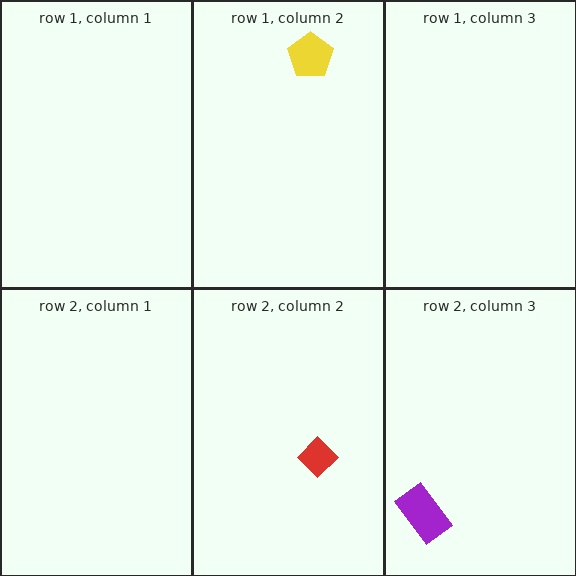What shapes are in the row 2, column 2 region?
The red diamond.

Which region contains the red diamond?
The row 2, column 2 region.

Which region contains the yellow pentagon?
The row 1, column 2 region.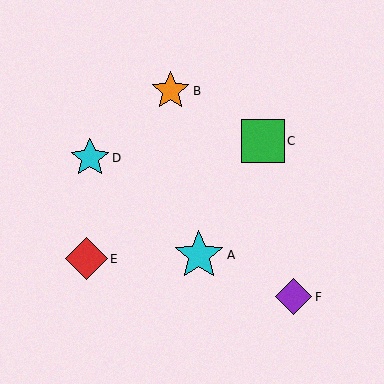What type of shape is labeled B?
Shape B is an orange star.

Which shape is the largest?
The cyan star (labeled A) is the largest.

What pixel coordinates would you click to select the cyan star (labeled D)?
Click at (90, 158) to select the cyan star D.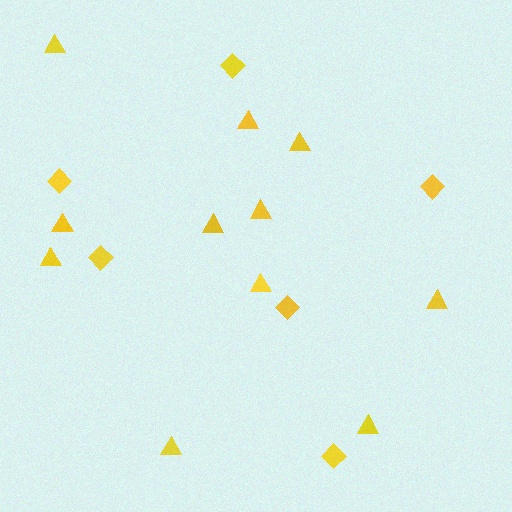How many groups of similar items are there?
There are 2 groups: one group of diamonds (6) and one group of triangles (11).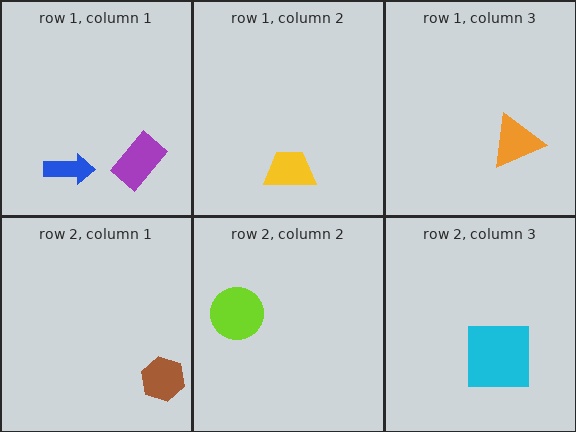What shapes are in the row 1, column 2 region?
The yellow trapezoid.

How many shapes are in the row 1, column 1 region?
2.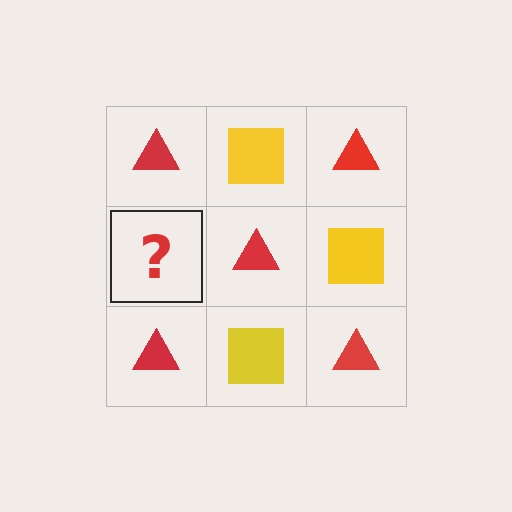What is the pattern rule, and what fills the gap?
The rule is that it alternates red triangle and yellow square in a checkerboard pattern. The gap should be filled with a yellow square.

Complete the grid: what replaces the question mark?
The question mark should be replaced with a yellow square.